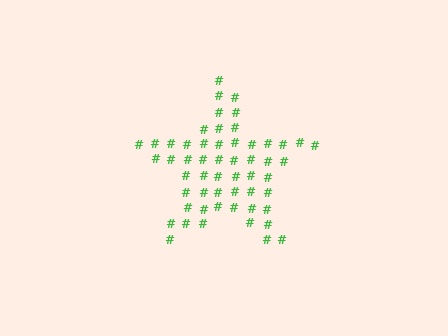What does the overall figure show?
The overall figure shows a star.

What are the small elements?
The small elements are hash symbols.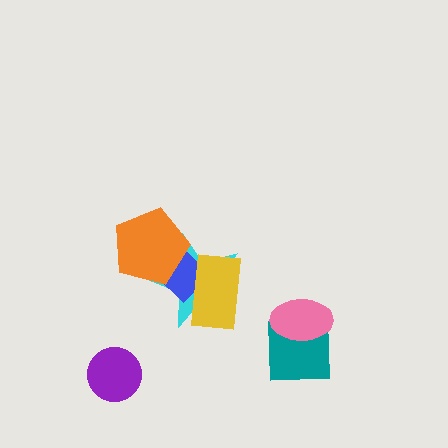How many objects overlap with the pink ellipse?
1 object overlaps with the pink ellipse.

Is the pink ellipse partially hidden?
No, no other shape covers it.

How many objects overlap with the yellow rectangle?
2 objects overlap with the yellow rectangle.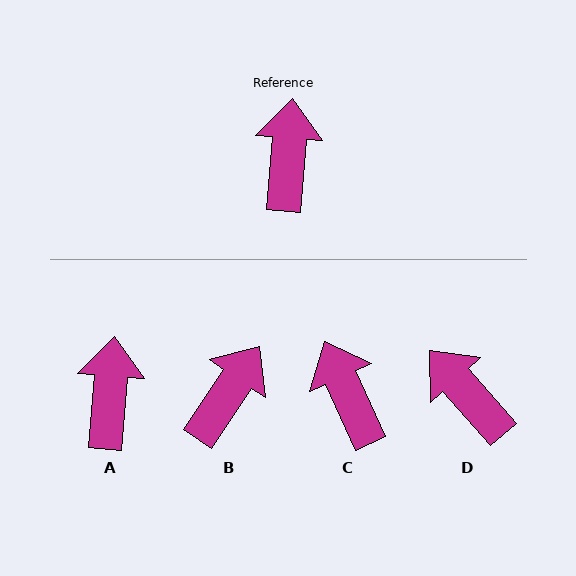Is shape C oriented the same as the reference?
No, it is off by about 29 degrees.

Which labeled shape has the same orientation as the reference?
A.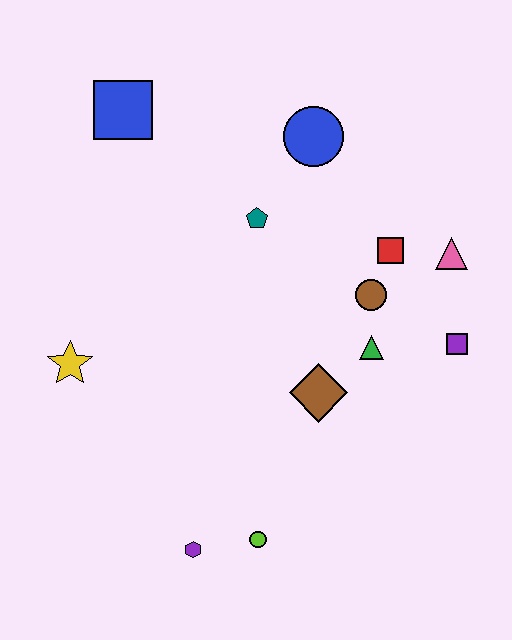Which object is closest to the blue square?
The teal pentagon is closest to the blue square.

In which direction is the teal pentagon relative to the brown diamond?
The teal pentagon is above the brown diamond.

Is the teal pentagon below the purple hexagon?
No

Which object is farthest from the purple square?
The blue square is farthest from the purple square.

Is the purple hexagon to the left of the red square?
Yes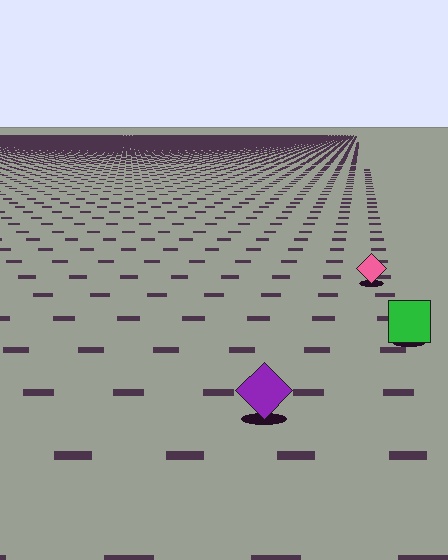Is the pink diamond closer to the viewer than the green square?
No. The green square is closer — you can tell from the texture gradient: the ground texture is coarser near it.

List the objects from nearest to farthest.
From nearest to farthest: the purple diamond, the green square, the pink diamond.